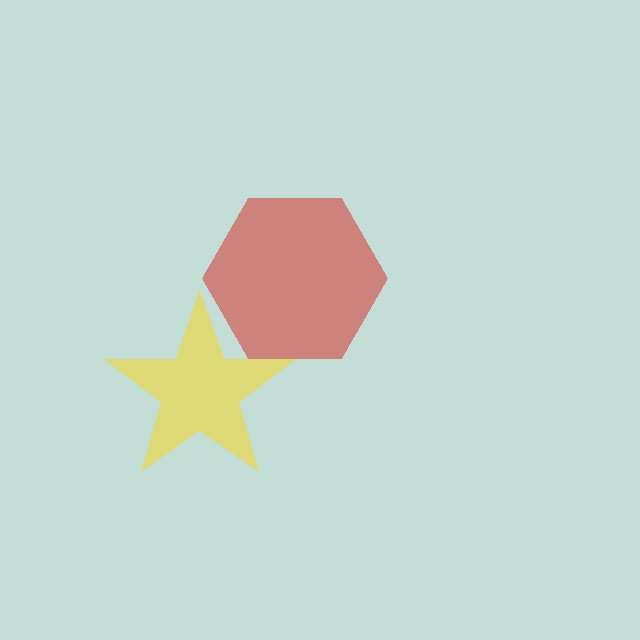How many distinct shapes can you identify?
There are 2 distinct shapes: a red hexagon, a yellow star.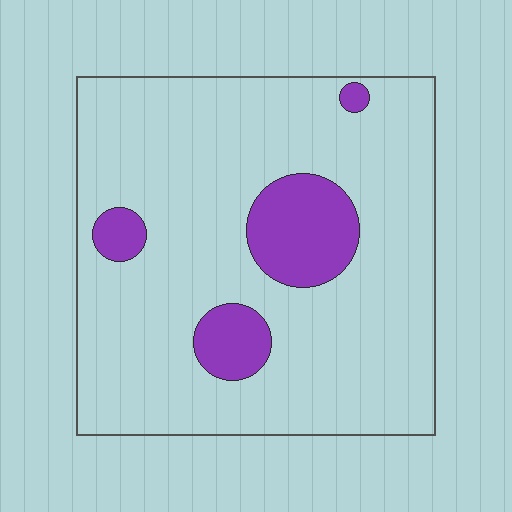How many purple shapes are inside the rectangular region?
4.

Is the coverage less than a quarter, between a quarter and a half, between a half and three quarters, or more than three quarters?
Less than a quarter.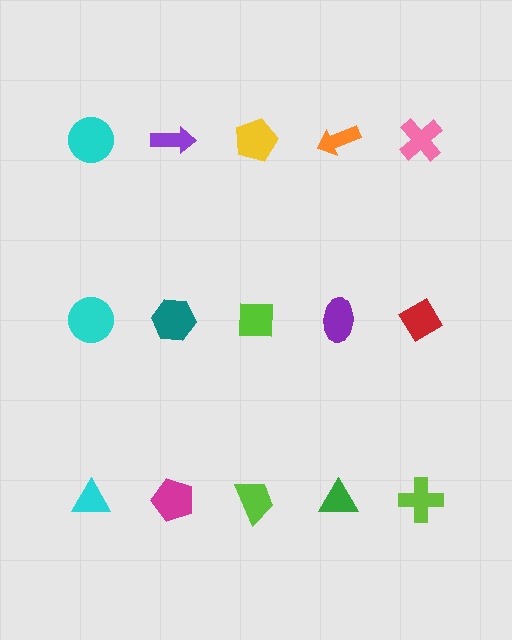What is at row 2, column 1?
A cyan circle.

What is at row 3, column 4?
A green triangle.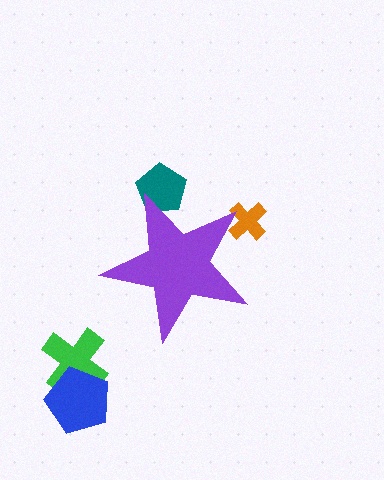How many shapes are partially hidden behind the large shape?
2 shapes are partially hidden.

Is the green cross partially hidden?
No, the green cross is fully visible.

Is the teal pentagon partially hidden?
Yes, the teal pentagon is partially hidden behind the purple star.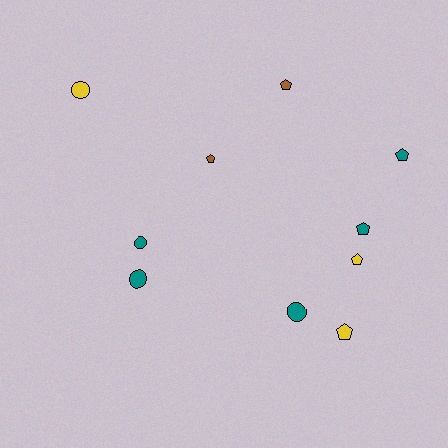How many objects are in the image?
There are 10 objects.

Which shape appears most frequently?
Pentagon, with 6 objects.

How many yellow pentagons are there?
There are 2 yellow pentagons.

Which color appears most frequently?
Teal, with 5 objects.